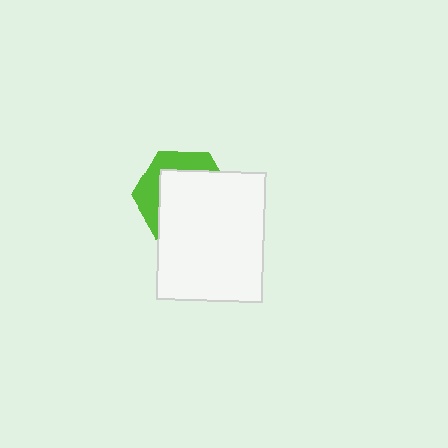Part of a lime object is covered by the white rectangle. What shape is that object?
It is a hexagon.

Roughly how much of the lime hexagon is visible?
A small part of it is visible (roughly 33%).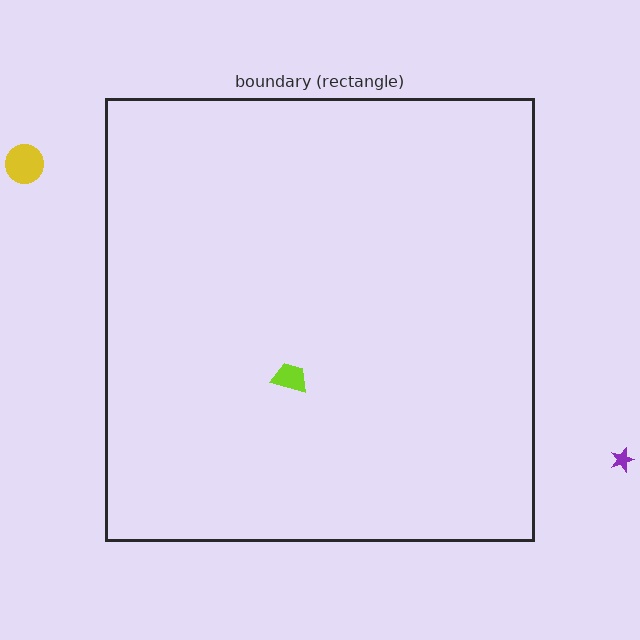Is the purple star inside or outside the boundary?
Outside.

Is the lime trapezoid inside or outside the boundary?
Inside.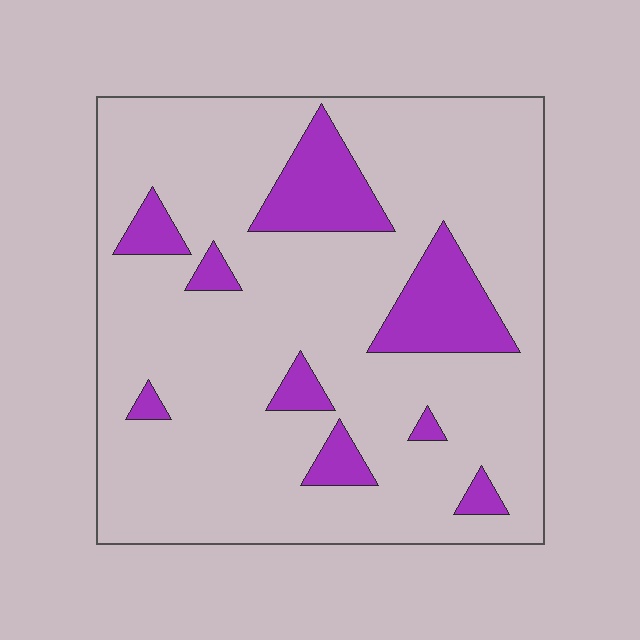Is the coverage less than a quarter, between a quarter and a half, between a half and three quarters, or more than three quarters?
Less than a quarter.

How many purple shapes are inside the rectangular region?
9.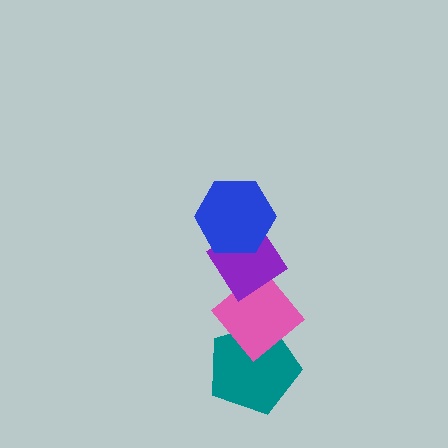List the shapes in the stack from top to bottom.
From top to bottom: the blue hexagon, the purple diamond, the pink diamond, the teal pentagon.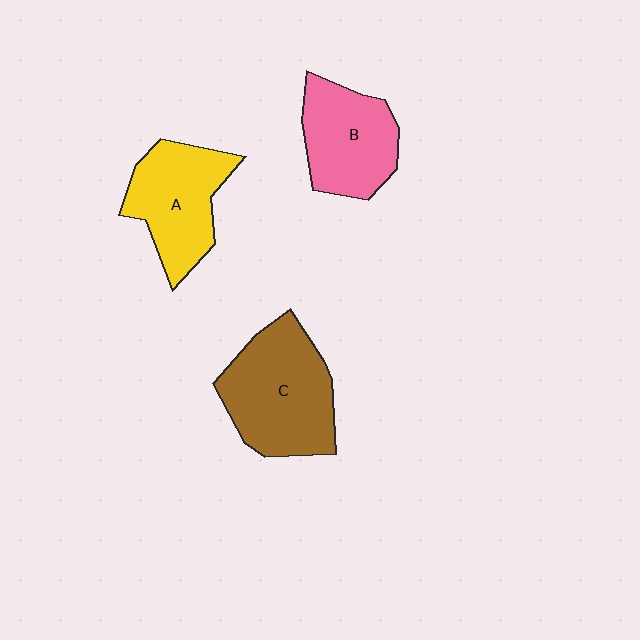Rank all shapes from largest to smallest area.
From largest to smallest: C (brown), A (yellow), B (pink).